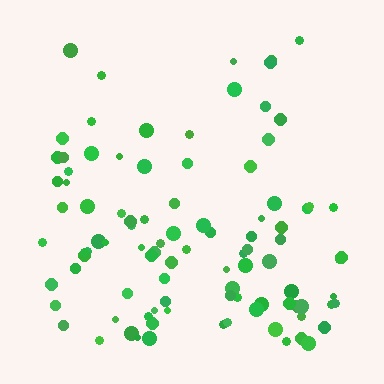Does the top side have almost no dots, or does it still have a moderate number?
Still a moderate number, just noticeably fewer than the bottom.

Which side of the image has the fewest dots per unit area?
The top.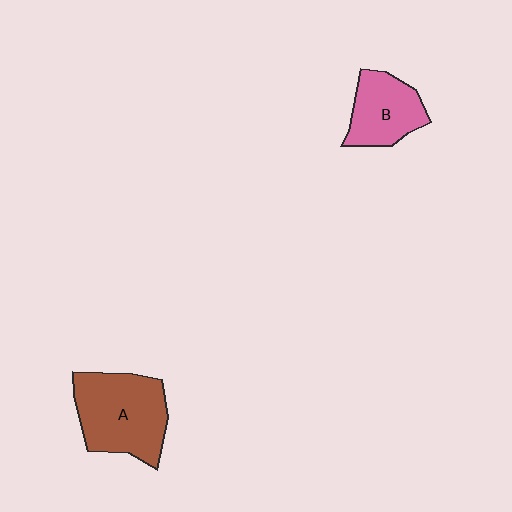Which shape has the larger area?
Shape A (brown).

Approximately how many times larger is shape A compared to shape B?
Approximately 1.5 times.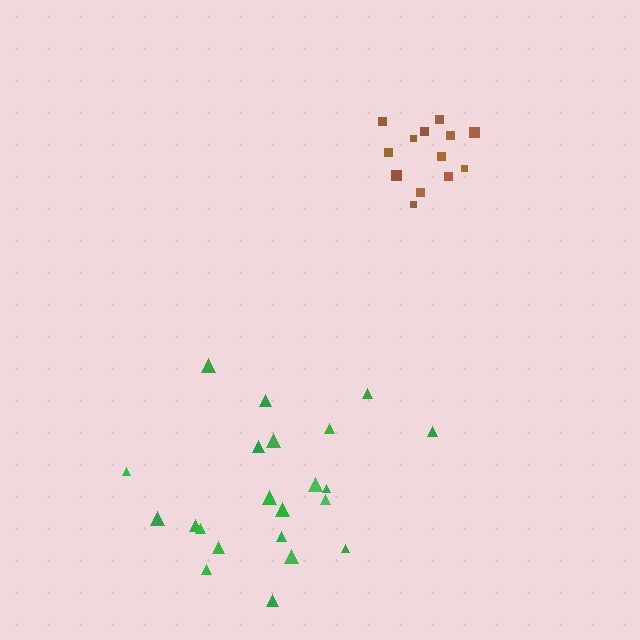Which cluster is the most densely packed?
Brown.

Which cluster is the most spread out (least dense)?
Green.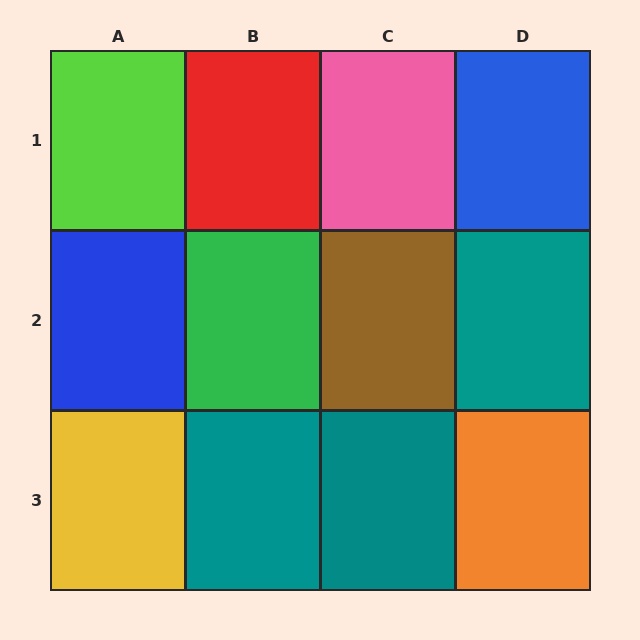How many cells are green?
1 cell is green.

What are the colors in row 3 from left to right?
Yellow, teal, teal, orange.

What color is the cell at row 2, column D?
Teal.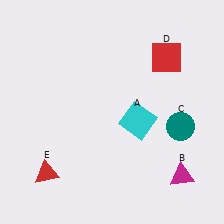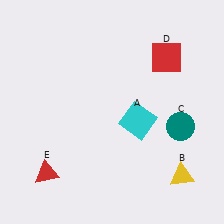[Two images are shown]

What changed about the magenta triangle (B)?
In Image 1, B is magenta. In Image 2, it changed to yellow.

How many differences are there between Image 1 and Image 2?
There is 1 difference between the two images.